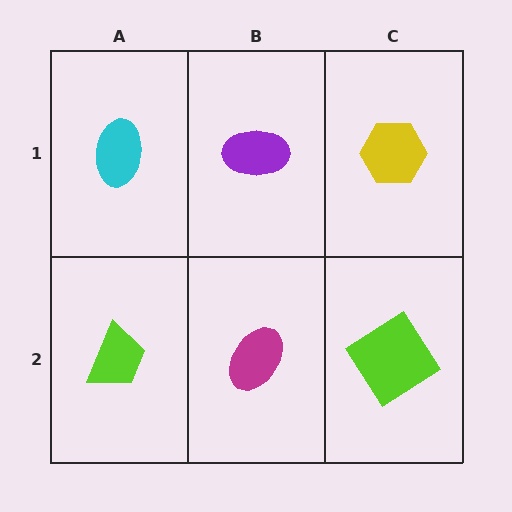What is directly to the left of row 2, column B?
A lime trapezoid.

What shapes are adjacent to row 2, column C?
A yellow hexagon (row 1, column C), a magenta ellipse (row 2, column B).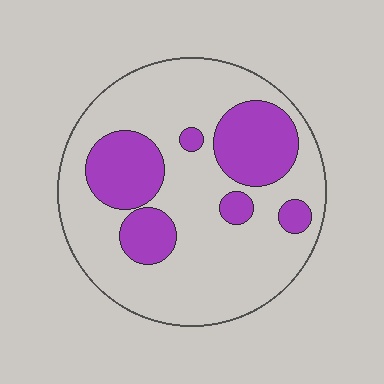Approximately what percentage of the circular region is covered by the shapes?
Approximately 30%.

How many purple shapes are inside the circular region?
6.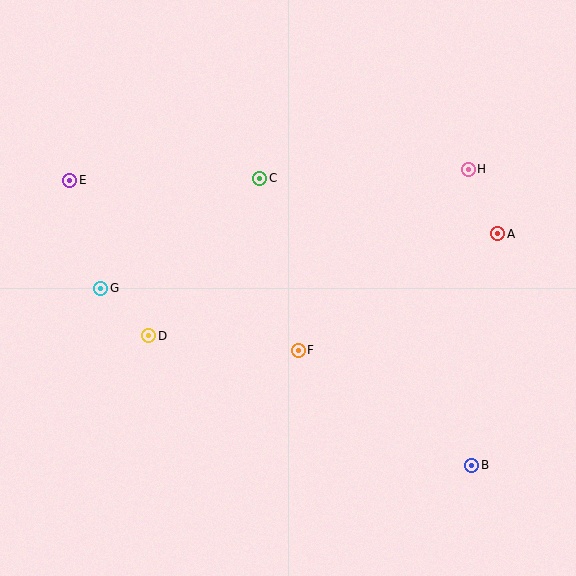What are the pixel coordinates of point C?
Point C is at (260, 178).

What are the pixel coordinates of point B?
Point B is at (472, 465).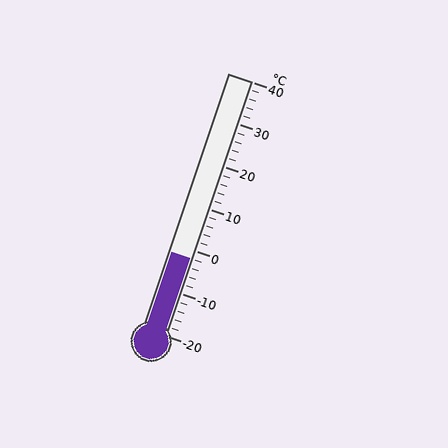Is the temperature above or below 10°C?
The temperature is below 10°C.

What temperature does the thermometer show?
The thermometer shows approximately -2°C.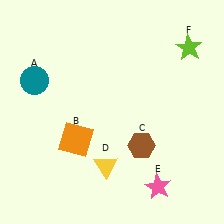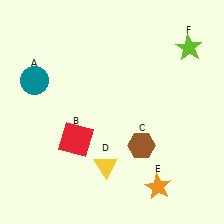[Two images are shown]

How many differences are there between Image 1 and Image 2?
There are 2 differences between the two images.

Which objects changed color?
B changed from orange to red. E changed from pink to orange.